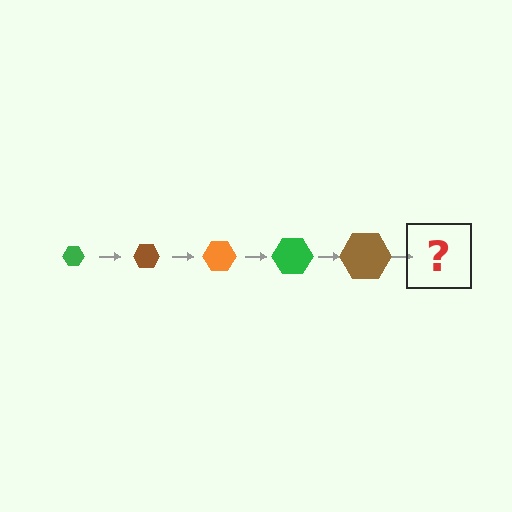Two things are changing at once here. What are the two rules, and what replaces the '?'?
The two rules are that the hexagon grows larger each step and the color cycles through green, brown, and orange. The '?' should be an orange hexagon, larger than the previous one.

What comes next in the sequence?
The next element should be an orange hexagon, larger than the previous one.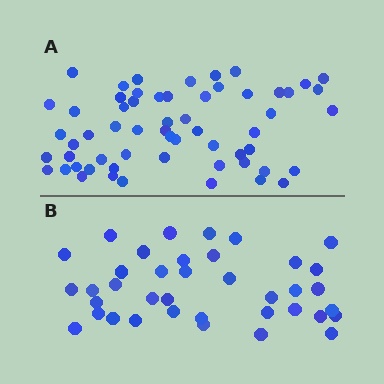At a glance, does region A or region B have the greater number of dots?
Region A (the top region) has more dots.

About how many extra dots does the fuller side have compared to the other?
Region A has approximately 20 more dots than region B.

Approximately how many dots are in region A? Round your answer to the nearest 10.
About 60 dots. (The exact count is 59, which rounds to 60.)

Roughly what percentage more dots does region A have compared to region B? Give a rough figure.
About 55% more.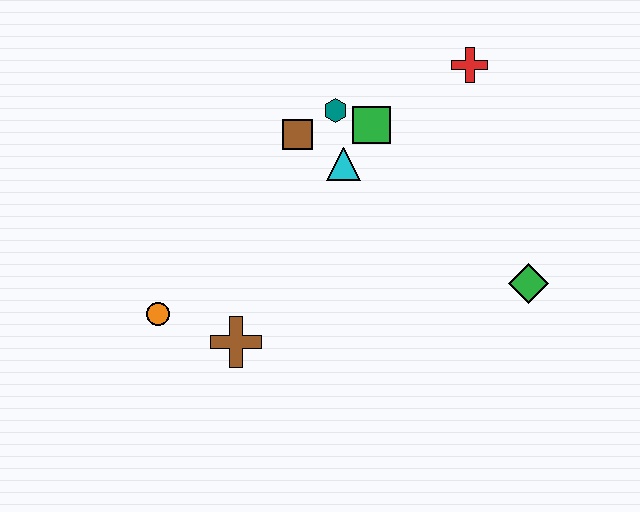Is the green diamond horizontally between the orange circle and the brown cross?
No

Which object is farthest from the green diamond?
The orange circle is farthest from the green diamond.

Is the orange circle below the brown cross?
No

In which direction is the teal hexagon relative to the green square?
The teal hexagon is to the left of the green square.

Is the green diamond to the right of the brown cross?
Yes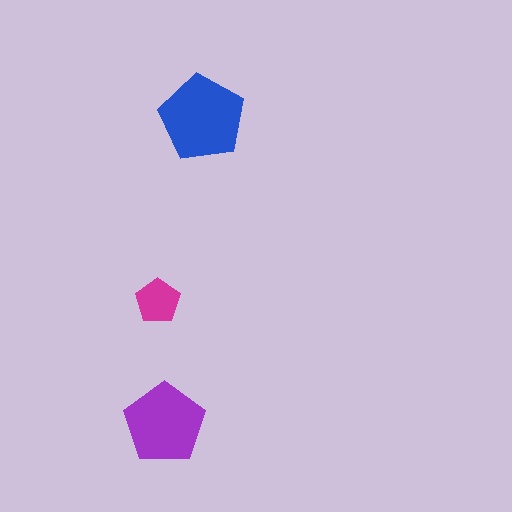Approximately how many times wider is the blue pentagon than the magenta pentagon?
About 2 times wider.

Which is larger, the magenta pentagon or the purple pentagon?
The purple one.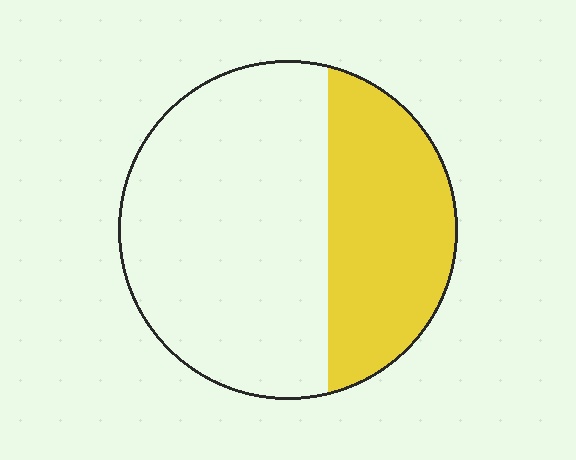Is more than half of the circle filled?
No.